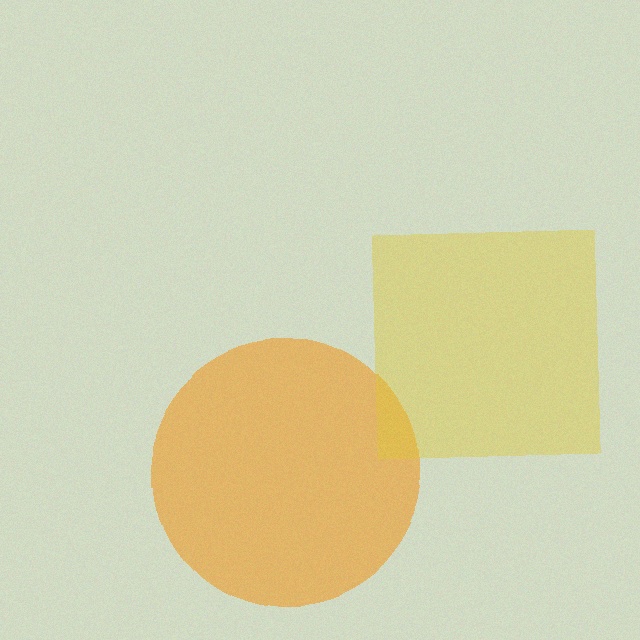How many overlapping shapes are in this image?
There are 2 overlapping shapes in the image.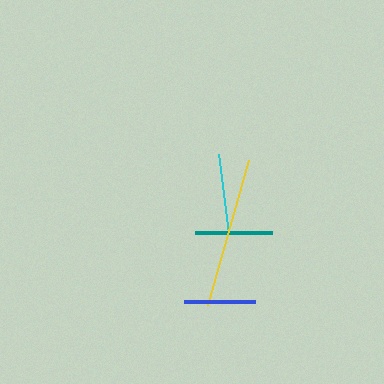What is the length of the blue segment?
The blue segment is approximately 71 pixels long.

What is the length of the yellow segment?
The yellow segment is approximately 151 pixels long.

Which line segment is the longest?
The yellow line is the longest at approximately 151 pixels.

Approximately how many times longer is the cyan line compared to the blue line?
The cyan line is approximately 1.1 times the length of the blue line.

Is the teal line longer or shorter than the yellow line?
The yellow line is longer than the teal line.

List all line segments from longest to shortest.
From longest to shortest: yellow, cyan, teal, blue.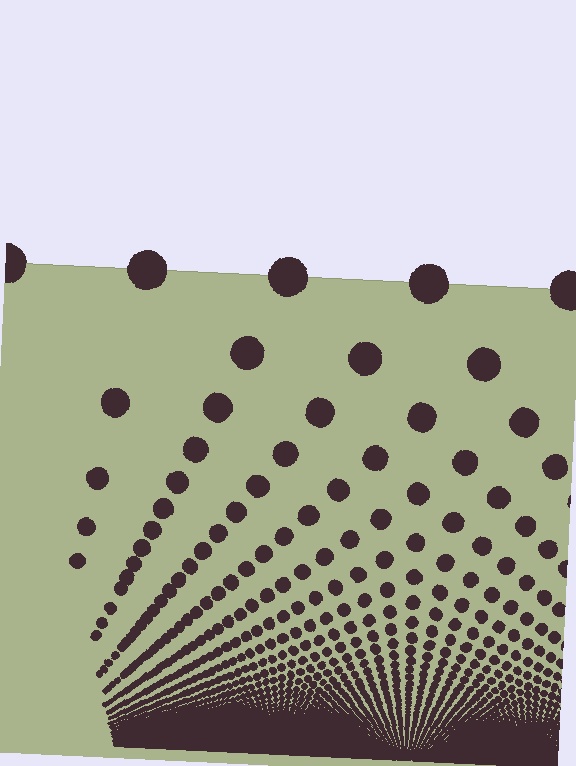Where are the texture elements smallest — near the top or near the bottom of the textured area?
Near the bottom.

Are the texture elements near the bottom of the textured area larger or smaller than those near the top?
Smaller. The gradient is inverted — elements near the bottom are smaller and denser.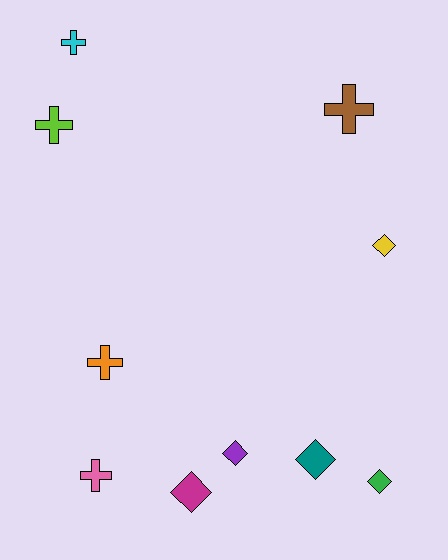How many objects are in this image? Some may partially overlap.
There are 10 objects.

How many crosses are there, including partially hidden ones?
There are 5 crosses.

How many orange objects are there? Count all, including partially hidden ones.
There is 1 orange object.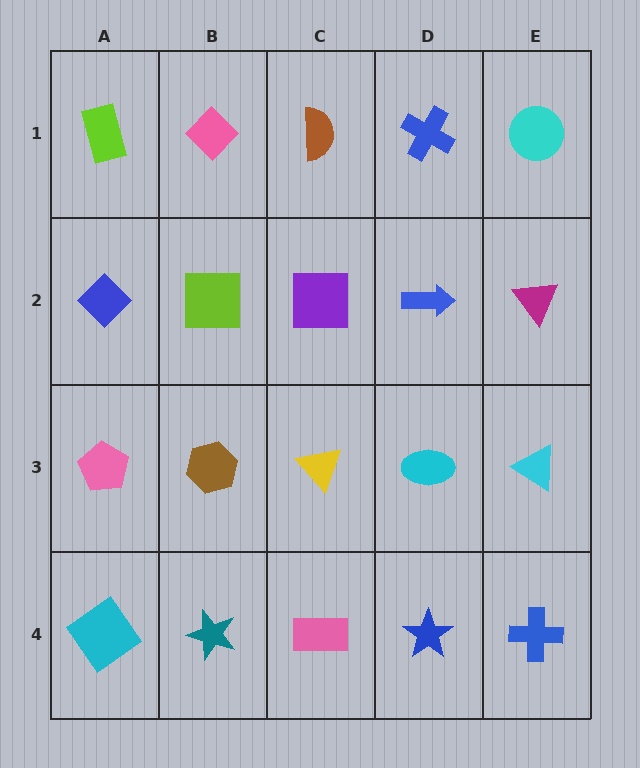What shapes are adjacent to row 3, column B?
A lime square (row 2, column B), a teal star (row 4, column B), a pink pentagon (row 3, column A), a yellow triangle (row 3, column C).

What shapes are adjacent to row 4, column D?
A cyan ellipse (row 3, column D), a pink rectangle (row 4, column C), a blue cross (row 4, column E).